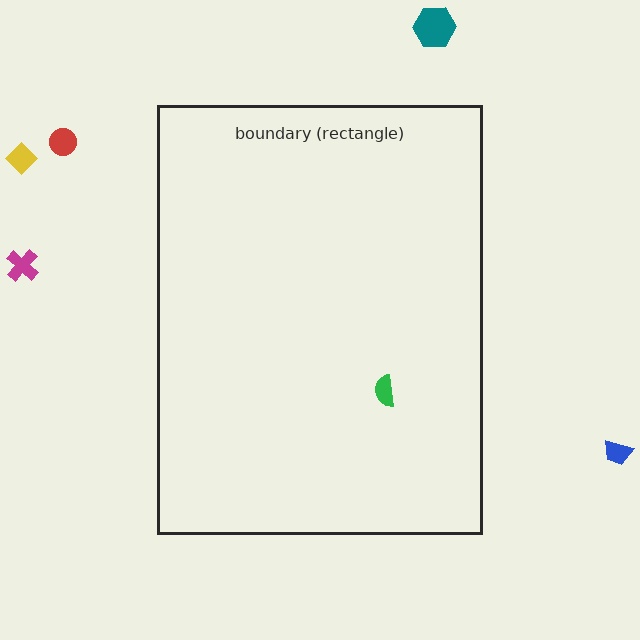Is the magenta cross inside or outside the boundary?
Outside.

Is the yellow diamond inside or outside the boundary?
Outside.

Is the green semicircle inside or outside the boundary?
Inside.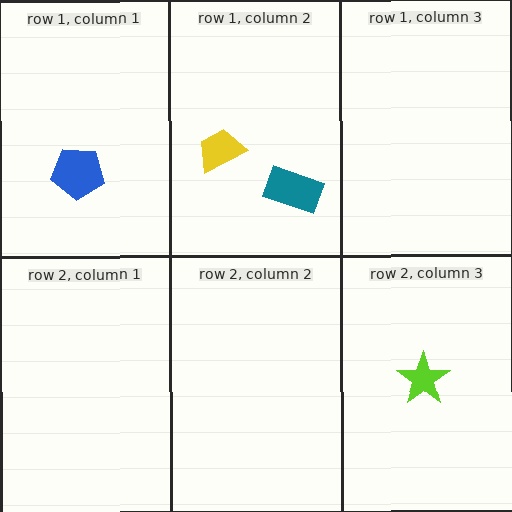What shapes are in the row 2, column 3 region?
The lime star.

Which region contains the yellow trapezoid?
The row 1, column 2 region.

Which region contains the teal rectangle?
The row 1, column 2 region.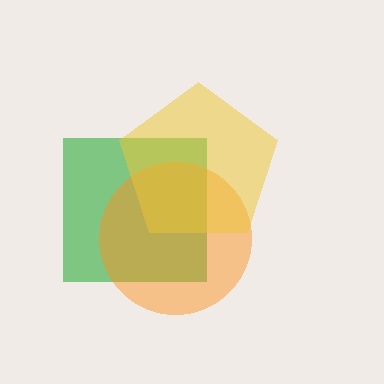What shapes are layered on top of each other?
The layered shapes are: a green square, an orange circle, a yellow pentagon.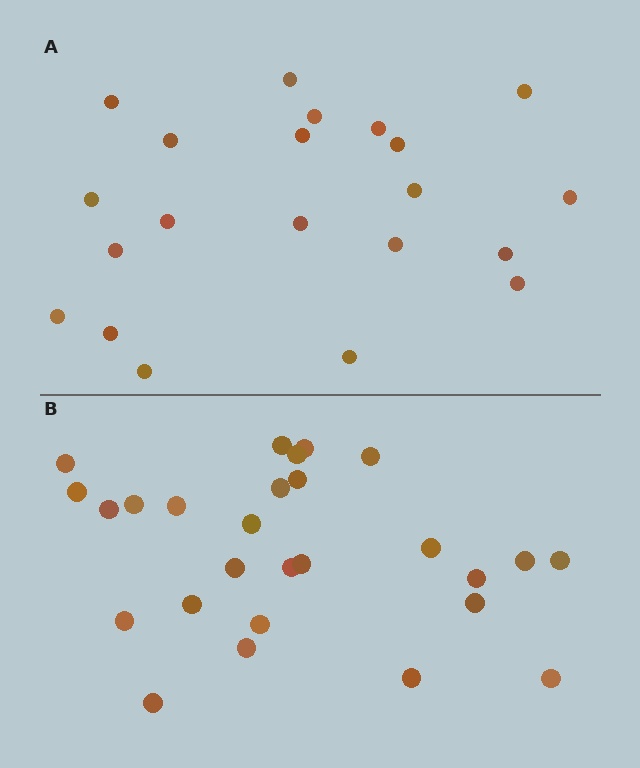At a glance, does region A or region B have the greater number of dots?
Region B (the bottom region) has more dots.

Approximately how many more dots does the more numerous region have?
Region B has about 6 more dots than region A.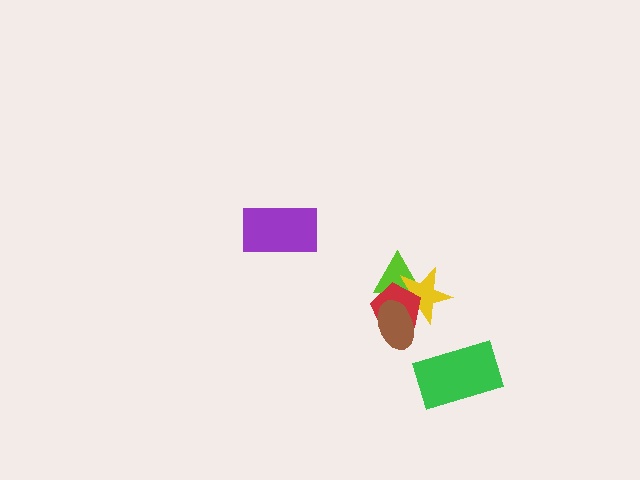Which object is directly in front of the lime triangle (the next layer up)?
The yellow star is directly in front of the lime triangle.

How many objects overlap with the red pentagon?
3 objects overlap with the red pentagon.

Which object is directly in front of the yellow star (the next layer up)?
The red pentagon is directly in front of the yellow star.